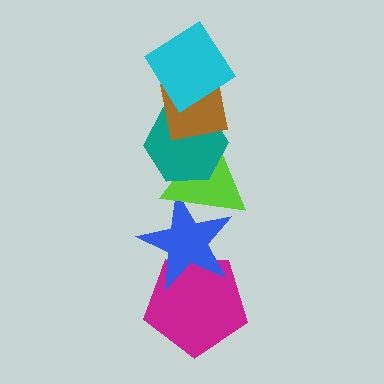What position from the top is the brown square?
The brown square is 2nd from the top.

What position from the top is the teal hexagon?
The teal hexagon is 3rd from the top.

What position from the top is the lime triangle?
The lime triangle is 4th from the top.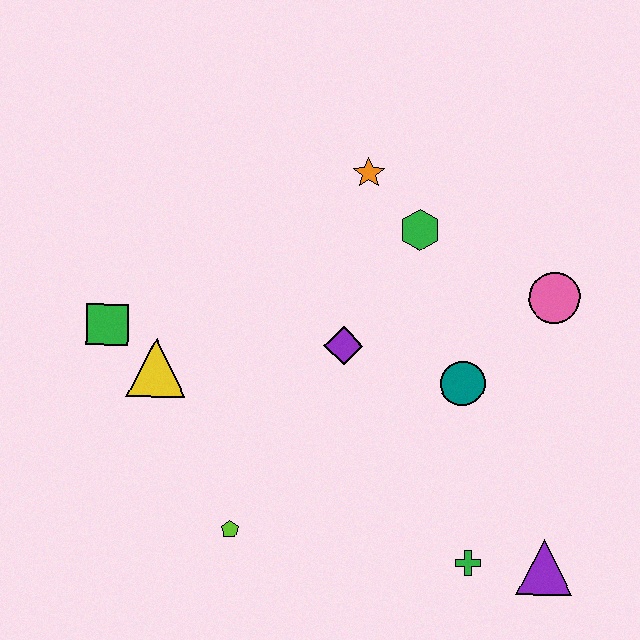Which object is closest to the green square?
The yellow triangle is closest to the green square.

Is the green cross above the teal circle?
No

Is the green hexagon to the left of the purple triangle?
Yes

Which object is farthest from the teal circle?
The green square is farthest from the teal circle.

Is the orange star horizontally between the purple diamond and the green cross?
Yes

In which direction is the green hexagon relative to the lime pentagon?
The green hexagon is above the lime pentagon.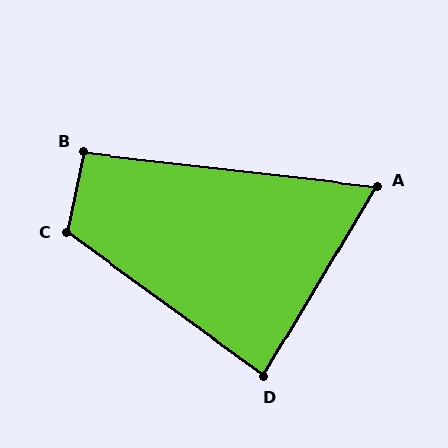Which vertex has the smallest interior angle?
A, at approximately 66 degrees.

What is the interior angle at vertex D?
Approximately 85 degrees (acute).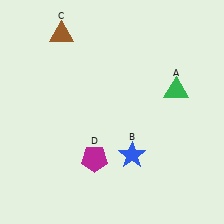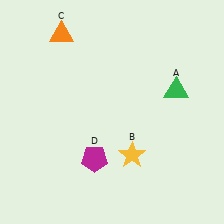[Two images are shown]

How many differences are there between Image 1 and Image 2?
There are 2 differences between the two images.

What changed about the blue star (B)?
In Image 1, B is blue. In Image 2, it changed to yellow.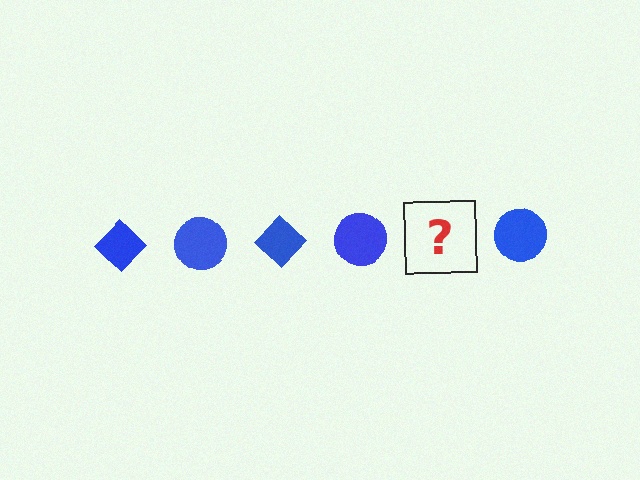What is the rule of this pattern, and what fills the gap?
The rule is that the pattern cycles through diamond, circle shapes in blue. The gap should be filled with a blue diamond.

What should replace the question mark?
The question mark should be replaced with a blue diamond.